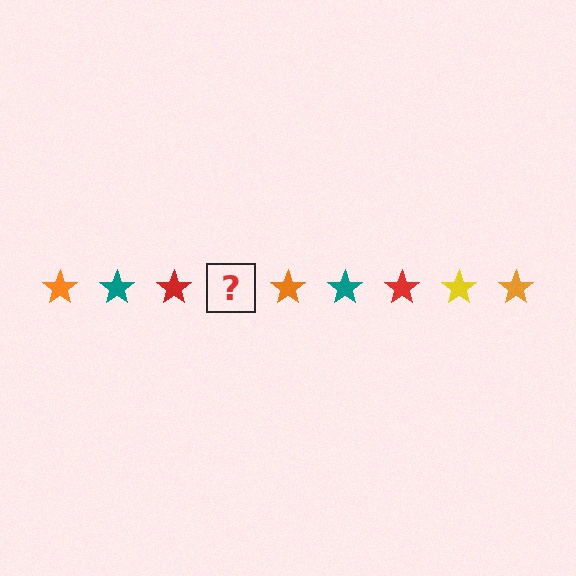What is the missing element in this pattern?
The missing element is a yellow star.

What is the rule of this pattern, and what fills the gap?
The rule is that the pattern cycles through orange, teal, red, yellow stars. The gap should be filled with a yellow star.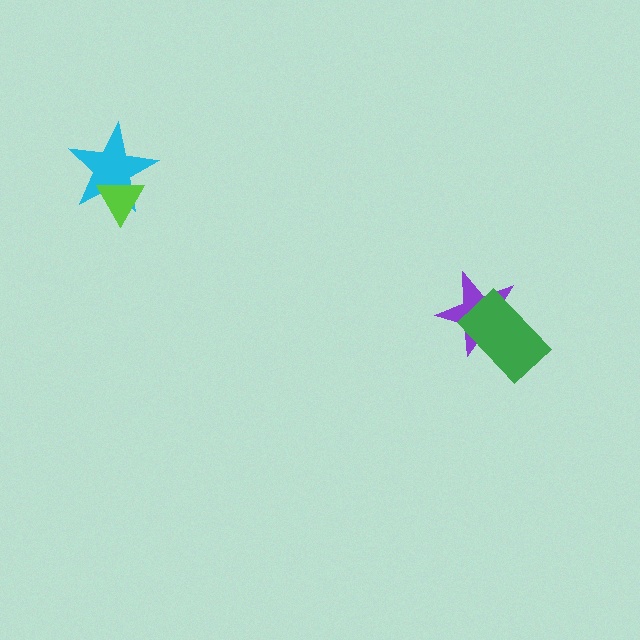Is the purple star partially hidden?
Yes, it is partially covered by another shape.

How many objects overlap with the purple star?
1 object overlaps with the purple star.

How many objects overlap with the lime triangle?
1 object overlaps with the lime triangle.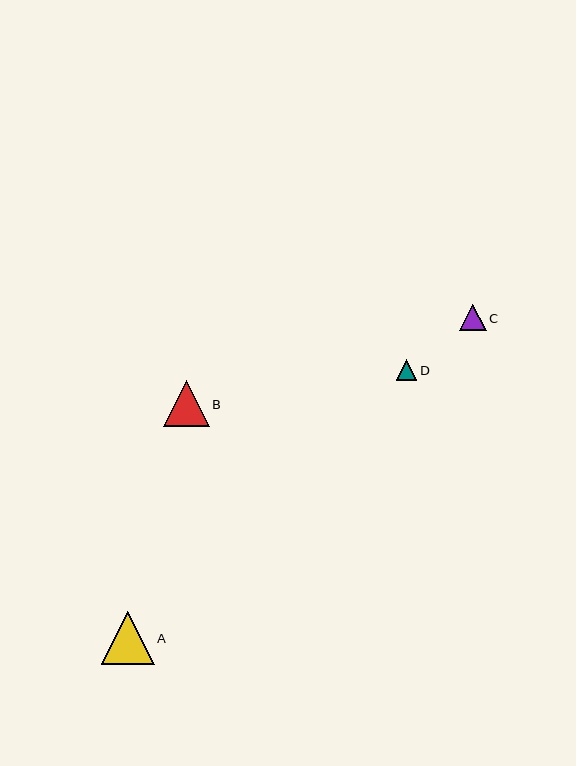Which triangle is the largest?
Triangle A is the largest with a size of approximately 53 pixels.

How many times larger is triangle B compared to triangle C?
Triangle B is approximately 1.7 times the size of triangle C.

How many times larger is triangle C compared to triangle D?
Triangle C is approximately 1.3 times the size of triangle D.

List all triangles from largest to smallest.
From largest to smallest: A, B, C, D.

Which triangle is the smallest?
Triangle D is the smallest with a size of approximately 21 pixels.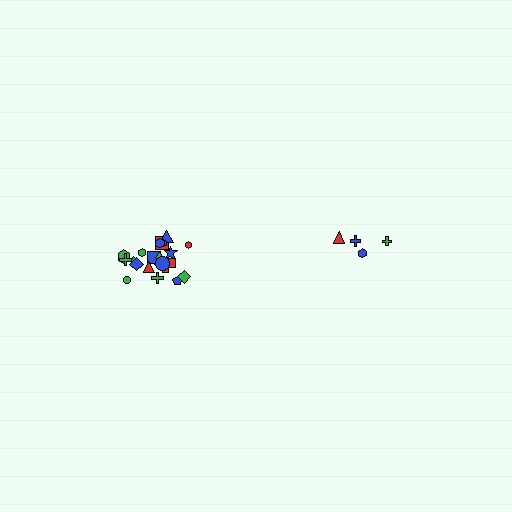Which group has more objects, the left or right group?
The left group.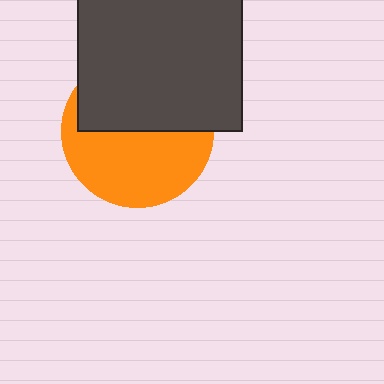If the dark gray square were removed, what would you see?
You would see the complete orange circle.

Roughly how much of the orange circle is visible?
About half of it is visible (roughly 53%).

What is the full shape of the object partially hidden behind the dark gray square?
The partially hidden object is an orange circle.